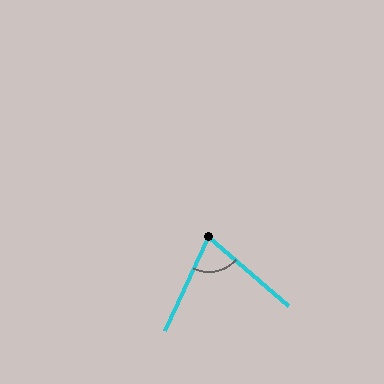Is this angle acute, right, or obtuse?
It is acute.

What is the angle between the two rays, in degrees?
Approximately 74 degrees.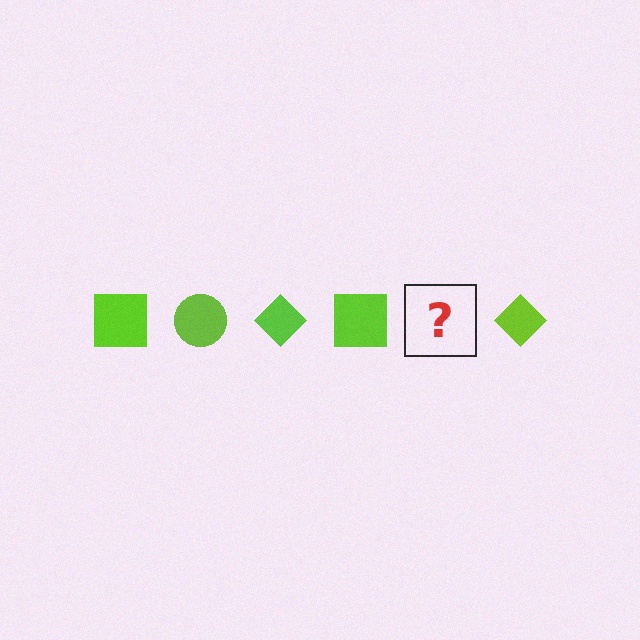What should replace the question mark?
The question mark should be replaced with a lime circle.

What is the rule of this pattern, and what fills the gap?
The rule is that the pattern cycles through square, circle, diamond shapes in lime. The gap should be filled with a lime circle.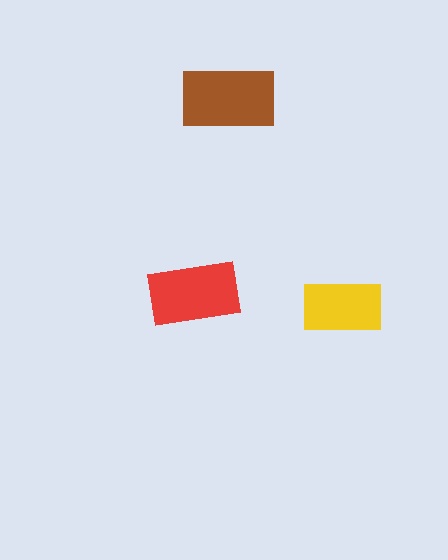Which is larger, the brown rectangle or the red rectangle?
The brown one.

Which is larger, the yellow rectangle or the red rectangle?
The red one.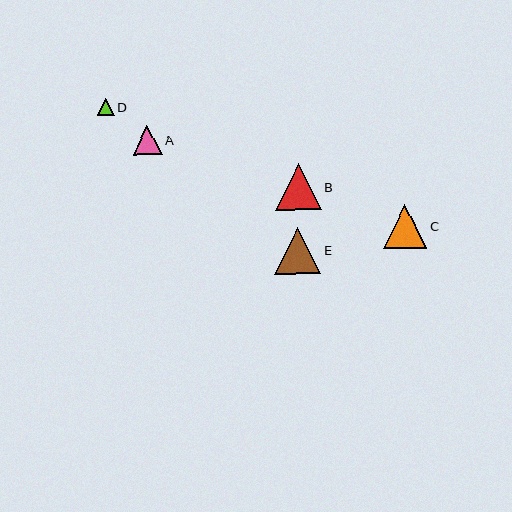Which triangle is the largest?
Triangle B is the largest with a size of approximately 46 pixels.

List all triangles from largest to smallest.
From largest to smallest: B, E, C, A, D.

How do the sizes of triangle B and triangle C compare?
Triangle B and triangle C are approximately the same size.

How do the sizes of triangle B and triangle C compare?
Triangle B and triangle C are approximately the same size.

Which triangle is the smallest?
Triangle D is the smallest with a size of approximately 17 pixels.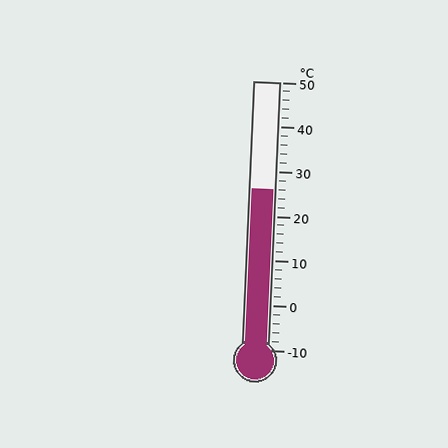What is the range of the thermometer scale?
The thermometer scale ranges from -10°C to 50°C.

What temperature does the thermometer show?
The thermometer shows approximately 26°C.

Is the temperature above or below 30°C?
The temperature is below 30°C.